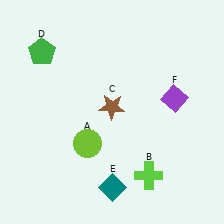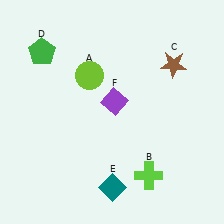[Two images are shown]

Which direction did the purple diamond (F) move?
The purple diamond (F) moved left.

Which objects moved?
The objects that moved are: the lime circle (A), the brown star (C), the purple diamond (F).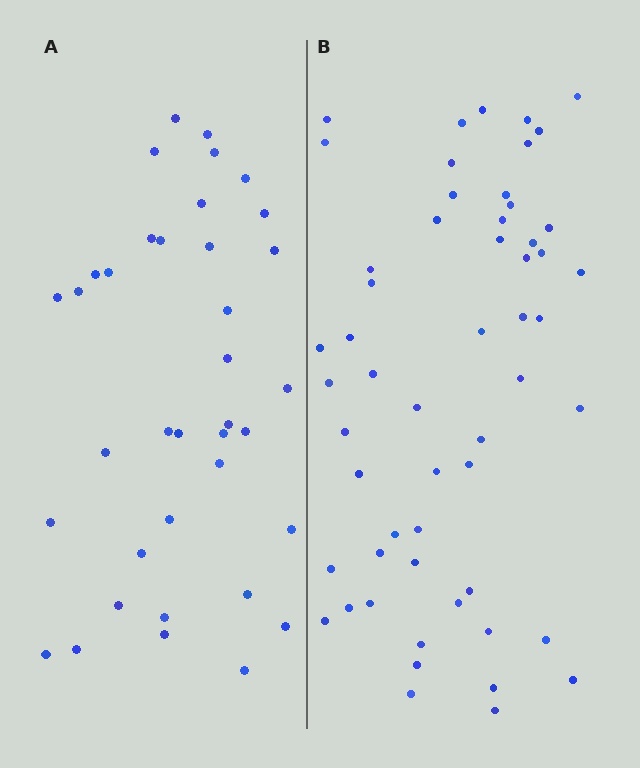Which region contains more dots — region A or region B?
Region B (the right region) has more dots.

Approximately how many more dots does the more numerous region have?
Region B has approximately 20 more dots than region A.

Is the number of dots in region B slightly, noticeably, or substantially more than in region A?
Region B has substantially more. The ratio is roughly 1.5 to 1.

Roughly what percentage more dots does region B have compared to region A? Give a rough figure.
About 50% more.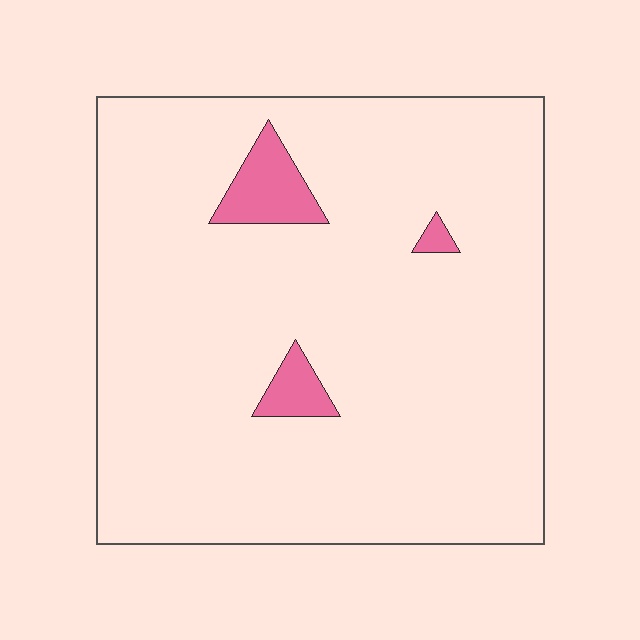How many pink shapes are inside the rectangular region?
3.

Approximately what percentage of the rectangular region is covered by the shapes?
Approximately 5%.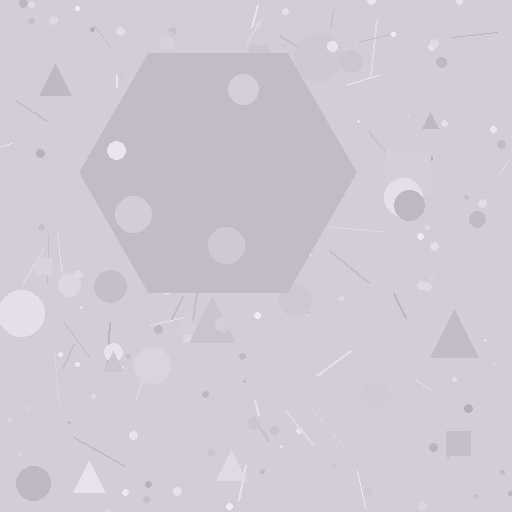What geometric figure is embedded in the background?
A hexagon is embedded in the background.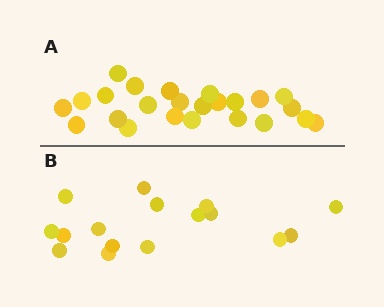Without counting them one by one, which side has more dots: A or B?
Region A (the top region) has more dots.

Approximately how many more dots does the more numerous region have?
Region A has roughly 8 or so more dots than region B.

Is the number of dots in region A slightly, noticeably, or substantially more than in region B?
Region A has substantially more. The ratio is roughly 1.5 to 1.